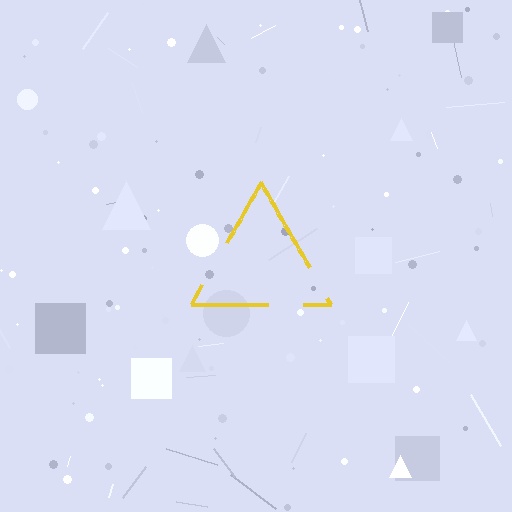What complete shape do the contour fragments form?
The contour fragments form a triangle.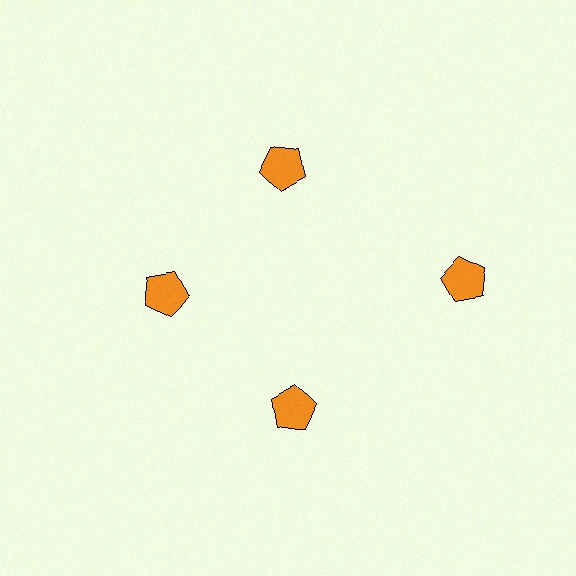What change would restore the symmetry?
The symmetry would be restored by moving it inward, back onto the ring so that all 4 pentagons sit at equal angles and equal distance from the center.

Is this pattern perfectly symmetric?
No. The 4 orange pentagons are arranged in a ring, but one element near the 3 o'clock position is pushed outward from the center, breaking the 4-fold rotational symmetry.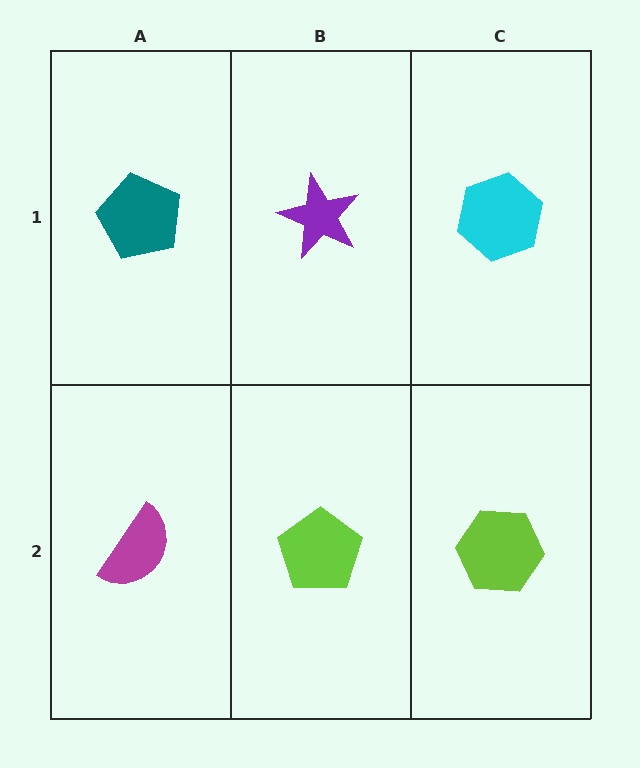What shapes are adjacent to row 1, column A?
A magenta semicircle (row 2, column A), a purple star (row 1, column B).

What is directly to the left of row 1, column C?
A purple star.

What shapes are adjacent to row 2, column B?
A purple star (row 1, column B), a magenta semicircle (row 2, column A), a lime hexagon (row 2, column C).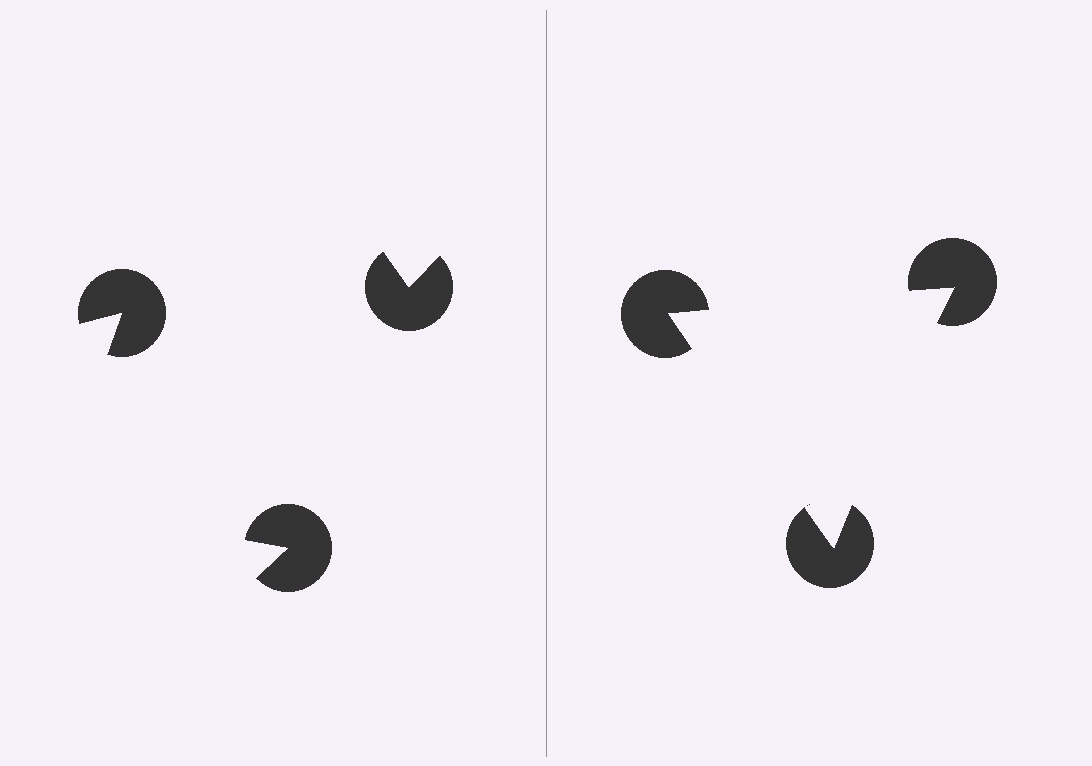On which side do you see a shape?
An illusory triangle appears on the right side. On the left side the wedge cuts are rotated, so no coherent shape forms.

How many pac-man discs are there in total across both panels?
6 — 3 on each side.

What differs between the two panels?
The pac-man discs are positioned identically on both sides; only the wedge orientations differ. On the right they align to a triangle; on the left they are misaligned.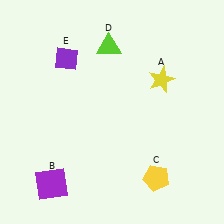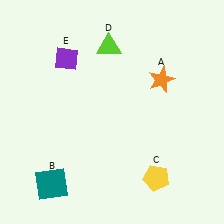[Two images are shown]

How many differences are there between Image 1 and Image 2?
There are 2 differences between the two images.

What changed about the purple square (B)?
In Image 1, B is purple. In Image 2, it changed to teal.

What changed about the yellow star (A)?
In Image 1, A is yellow. In Image 2, it changed to orange.